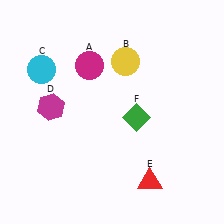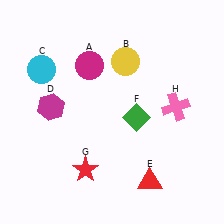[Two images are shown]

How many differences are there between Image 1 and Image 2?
There are 2 differences between the two images.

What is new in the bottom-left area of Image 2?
A red star (G) was added in the bottom-left area of Image 2.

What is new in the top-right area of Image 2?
A pink cross (H) was added in the top-right area of Image 2.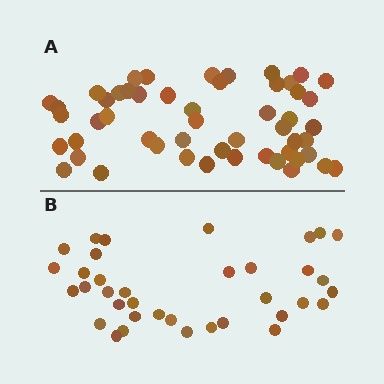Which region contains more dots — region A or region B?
Region A (the top region) has more dots.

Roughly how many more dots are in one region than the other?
Region A has approximately 15 more dots than region B.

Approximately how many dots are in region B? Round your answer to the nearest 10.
About 40 dots. (The exact count is 36, which rounds to 40.)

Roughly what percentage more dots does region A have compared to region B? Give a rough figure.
About 45% more.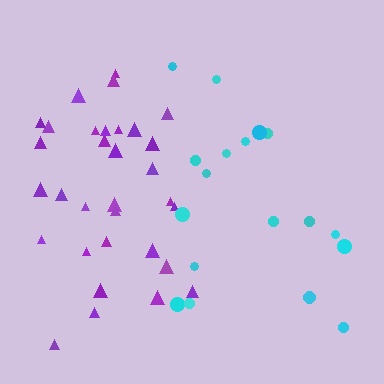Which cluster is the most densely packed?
Purple.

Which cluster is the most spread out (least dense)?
Cyan.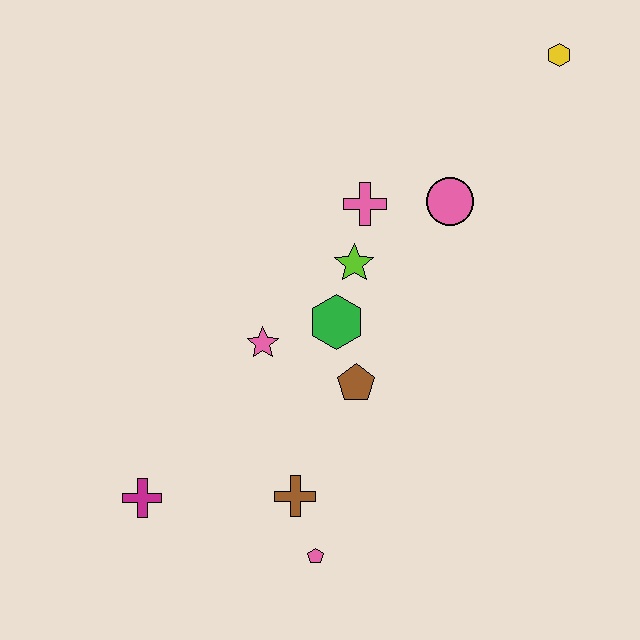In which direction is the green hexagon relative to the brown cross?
The green hexagon is above the brown cross.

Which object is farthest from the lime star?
The magenta cross is farthest from the lime star.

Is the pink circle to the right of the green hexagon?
Yes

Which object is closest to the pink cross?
The lime star is closest to the pink cross.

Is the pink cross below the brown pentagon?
No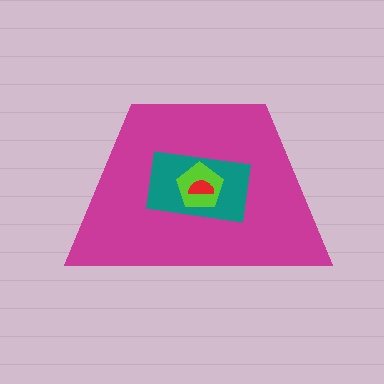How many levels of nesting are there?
4.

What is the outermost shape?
The magenta trapezoid.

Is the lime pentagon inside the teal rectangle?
Yes.